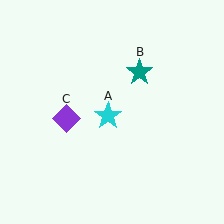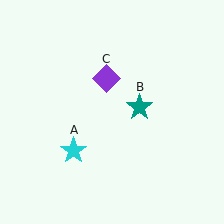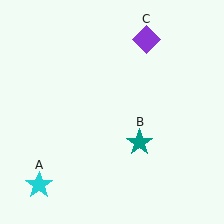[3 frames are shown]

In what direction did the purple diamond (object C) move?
The purple diamond (object C) moved up and to the right.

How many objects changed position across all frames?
3 objects changed position: cyan star (object A), teal star (object B), purple diamond (object C).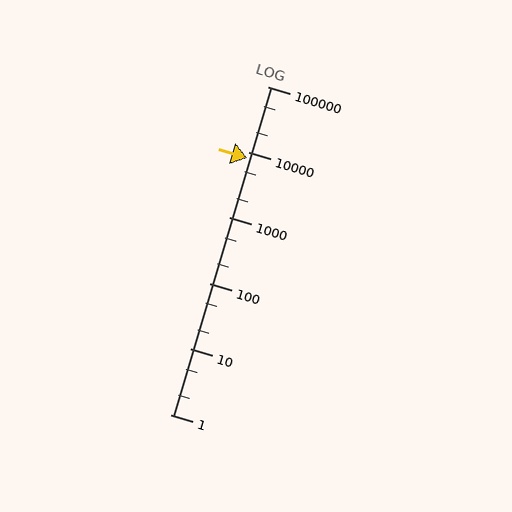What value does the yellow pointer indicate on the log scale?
The pointer indicates approximately 8100.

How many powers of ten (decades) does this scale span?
The scale spans 5 decades, from 1 to 100000.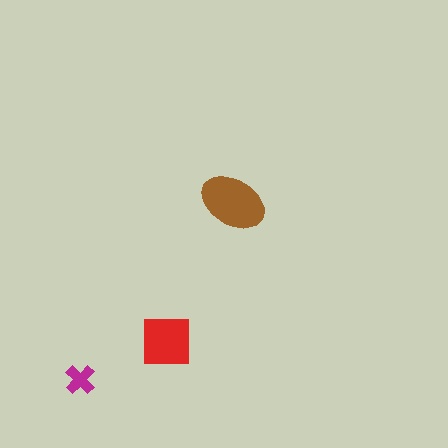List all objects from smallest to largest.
The magenta cross, the red square, the brown ellipse.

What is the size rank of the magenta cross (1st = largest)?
3rd.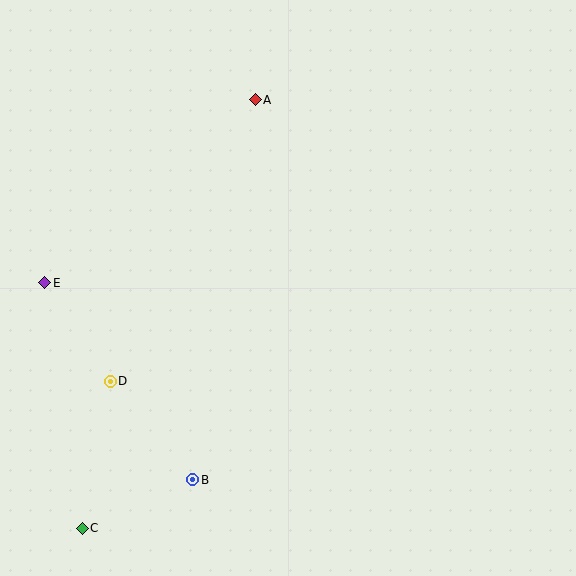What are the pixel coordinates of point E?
Point E is at (45, 283).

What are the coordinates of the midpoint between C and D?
The midpoint between C and D is at (96, 455).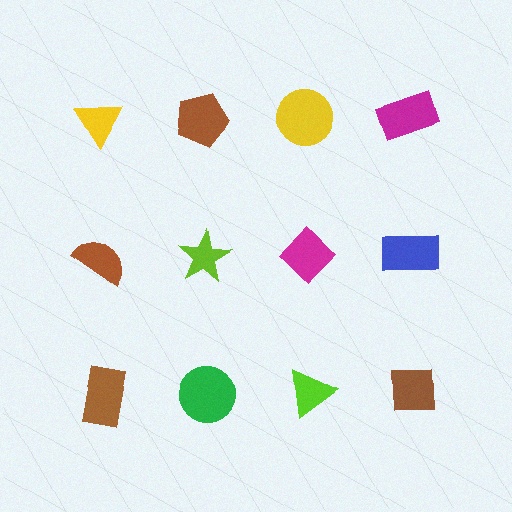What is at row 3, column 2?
A green circle.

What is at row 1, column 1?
A yellow triangle.